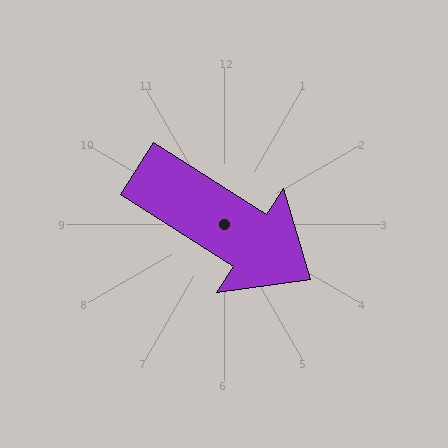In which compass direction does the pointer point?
Southeast.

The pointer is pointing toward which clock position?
Roughly 4 o'clock.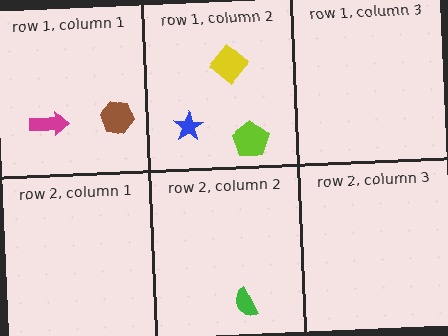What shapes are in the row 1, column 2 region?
The blue star, the yellow diamond, the lime pentagon.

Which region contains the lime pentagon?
The row 1, column 2 region.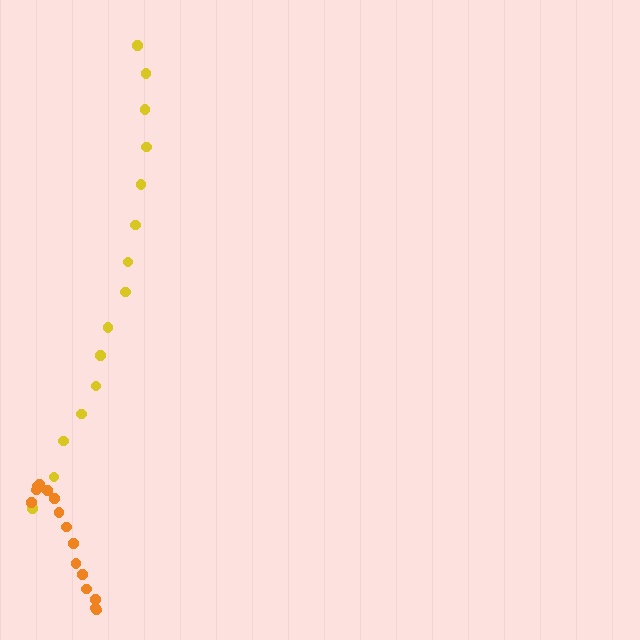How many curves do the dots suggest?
There are 2 distinct paths.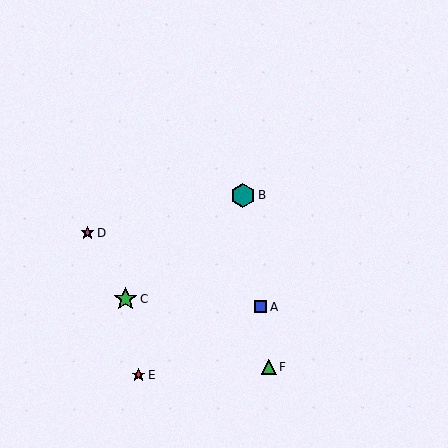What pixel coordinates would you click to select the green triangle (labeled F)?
Click at (269, 366) to select the green triangle F.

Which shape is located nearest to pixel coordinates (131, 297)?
The green star (labeled C) at (125, 299) is nearest to that location.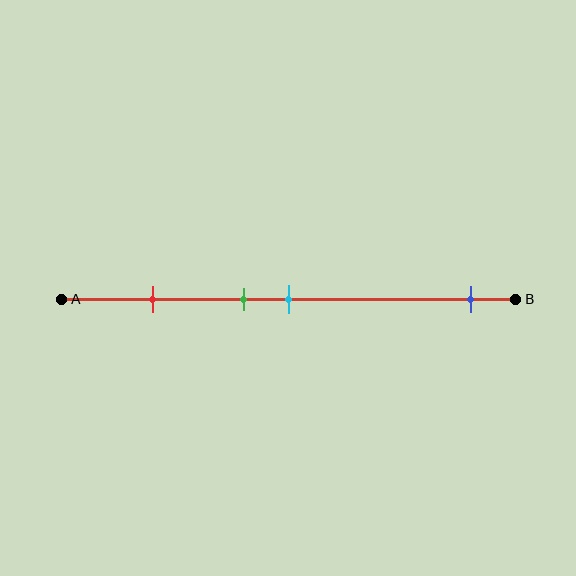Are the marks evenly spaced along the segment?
No, the marks are not evenly spaced.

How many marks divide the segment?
There are 4 marks dividing the segment.